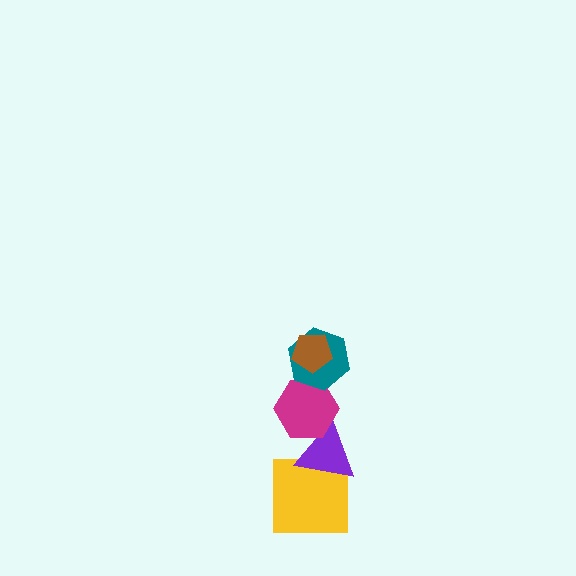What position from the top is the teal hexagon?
The teal hexagon is 2nd from the top.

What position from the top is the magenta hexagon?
The magenta hexagon is 3rd from the top.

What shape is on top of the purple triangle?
The magenta hexagon is on top of the purple triangle.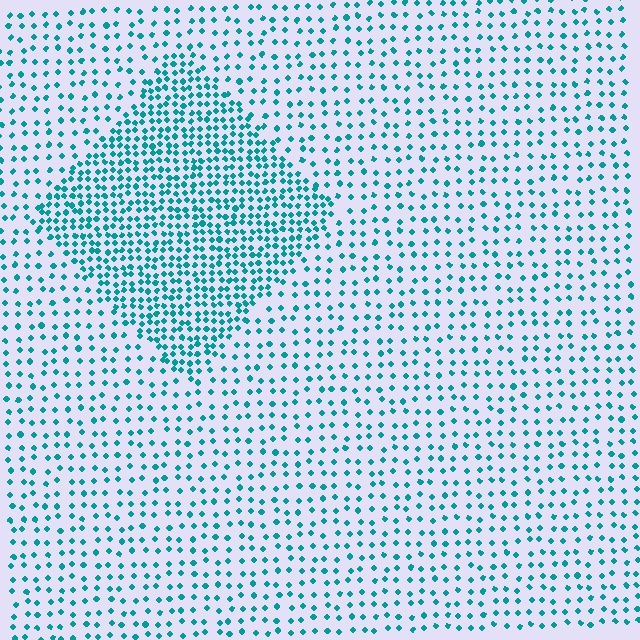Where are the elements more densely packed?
The elements are more densely packed inside the diamond boundary.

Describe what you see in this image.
The image contains small teal elements arranged at two different densities. A diamond-shaped region is visible where the elements are more densely packed than the surrounding area.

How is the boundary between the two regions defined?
The boundary is defined by a change in element density (approximately 2.2x ratio). All elements are the same color, size, and shape.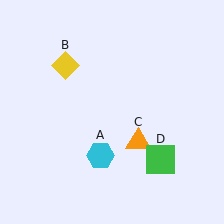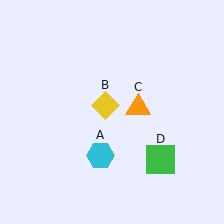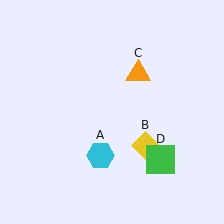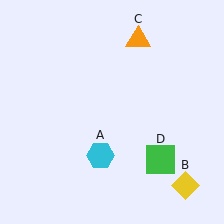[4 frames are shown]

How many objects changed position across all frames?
2 objects changed position: yellow diamond (object B), orange triangle (object C).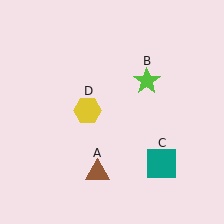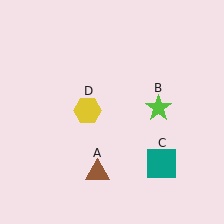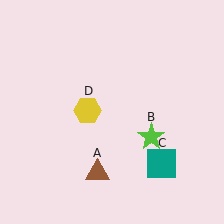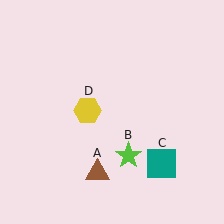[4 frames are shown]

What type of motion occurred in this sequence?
The lime star (object B) rotated clockwise around the center of the scene.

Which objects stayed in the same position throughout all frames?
Brown triangle (object A) and teal square (object C) and yellow hexagon (object D) remained stationary.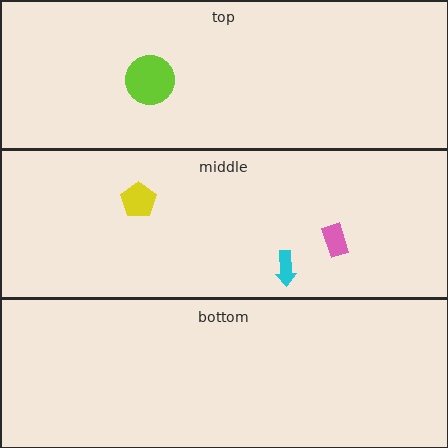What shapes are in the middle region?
The pink rectangle, the yellow pentagon, the cyan arrow.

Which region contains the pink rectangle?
The middle region.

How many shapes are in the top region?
1.